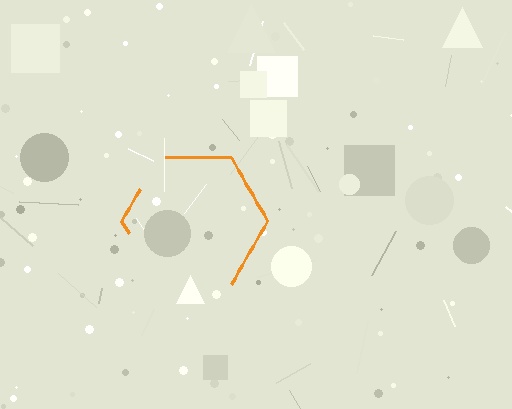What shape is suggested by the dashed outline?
The dashed outline suggests a hexagon.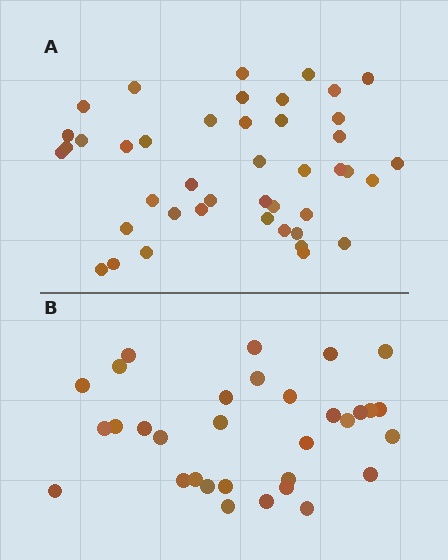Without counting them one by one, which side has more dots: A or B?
Region A (the top region) has more dots.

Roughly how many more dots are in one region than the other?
Region A has roughly 12 or so more dots than region B.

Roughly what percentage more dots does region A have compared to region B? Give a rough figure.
About 35% more.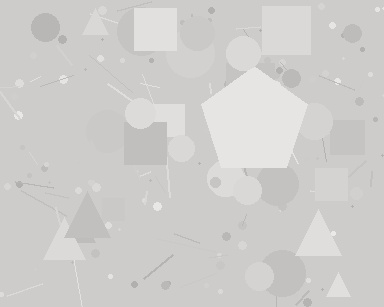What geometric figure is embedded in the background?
A pentagon is embedded in the background.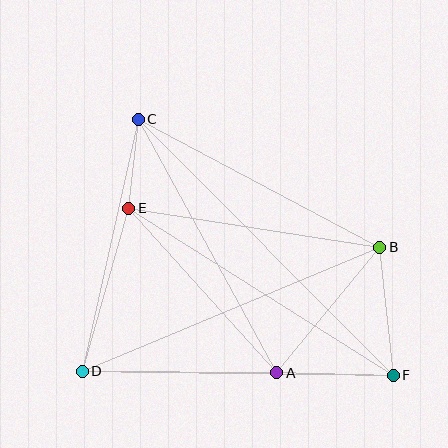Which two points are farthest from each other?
Points C and F are farthest from each other.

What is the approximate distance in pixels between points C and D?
The distance between C and D is approximately 258 pixels.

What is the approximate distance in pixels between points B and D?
The distance between B and D is approximately 322 pixels.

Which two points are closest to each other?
Points C and E are closest to each other.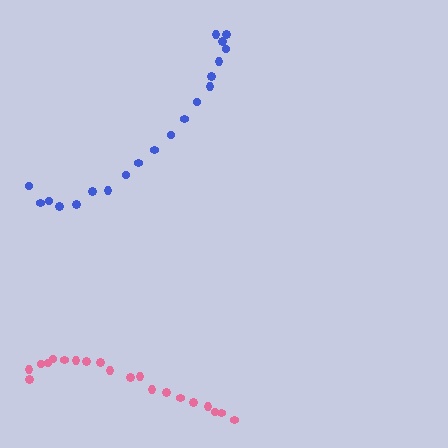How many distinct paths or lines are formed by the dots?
There are 2 distinct paths.